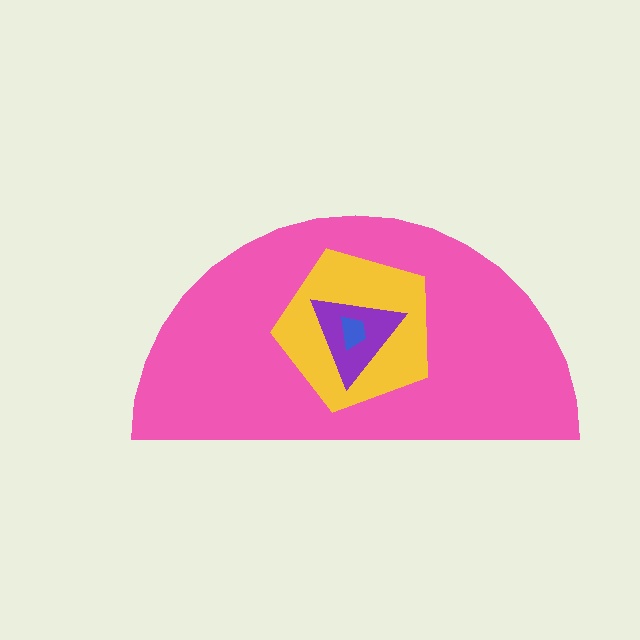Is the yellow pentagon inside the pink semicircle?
Yes.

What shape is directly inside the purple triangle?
The blue trapezoid.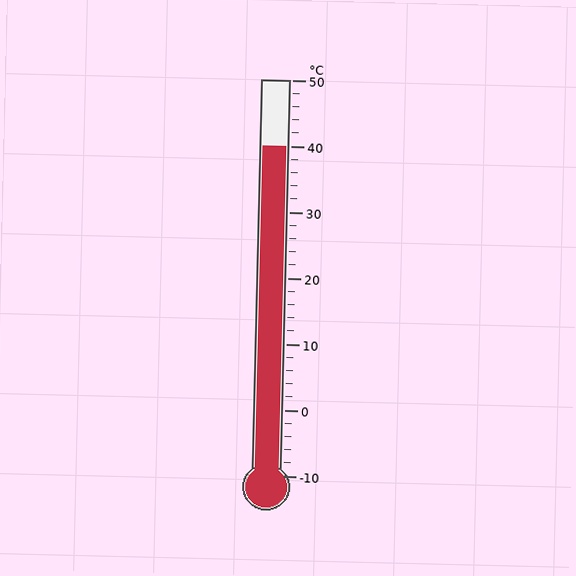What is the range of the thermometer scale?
The thermometer scale ranges from -10°C to 50°C.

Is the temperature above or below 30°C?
The temperature is above 30°C.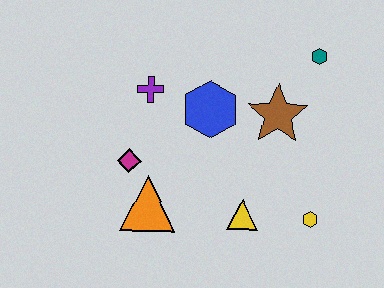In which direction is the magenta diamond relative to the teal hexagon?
The magenta diamond is to the left of the teal hexagon.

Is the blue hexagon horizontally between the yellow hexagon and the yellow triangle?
No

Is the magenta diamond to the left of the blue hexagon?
Yes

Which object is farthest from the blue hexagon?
The yellow hexagon is farthest from the blue hexagon.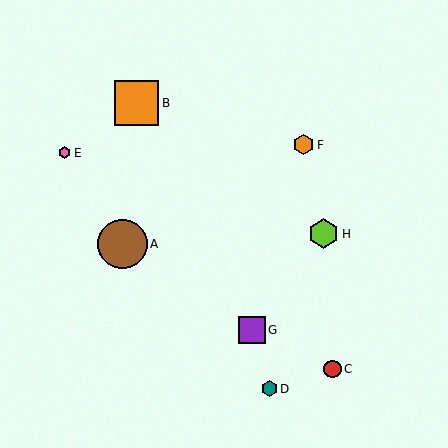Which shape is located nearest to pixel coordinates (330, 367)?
The red circle (labeled C) at (332, 369) is nearest to that location.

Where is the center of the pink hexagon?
The center of the pink hexagon is at (65, 153).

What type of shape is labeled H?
Shape H is a lime hexagon.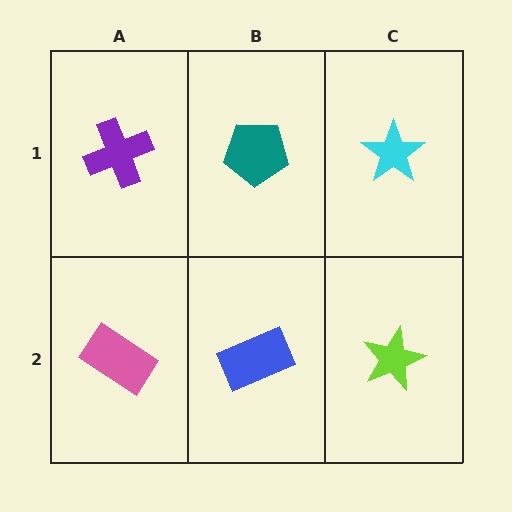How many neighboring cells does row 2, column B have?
3.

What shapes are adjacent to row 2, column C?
A cyan star (row 1, column C), a blue rectangle (row 2, column B).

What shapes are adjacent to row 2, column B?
A teal pentagon (row 1, column B), a pink rectangle (row 2, column A), a lime star (row 2, column C).